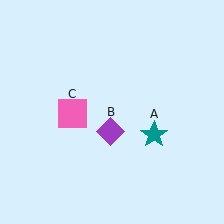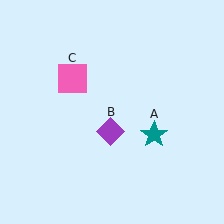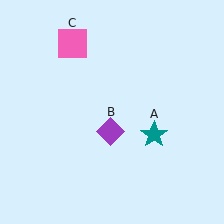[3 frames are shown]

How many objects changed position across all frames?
1 object changed position: pink square (object C).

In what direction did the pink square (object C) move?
The pink square (object C) moved up.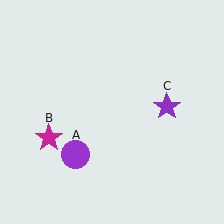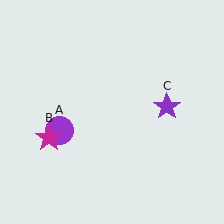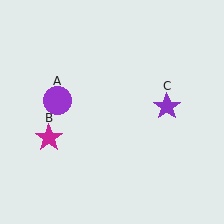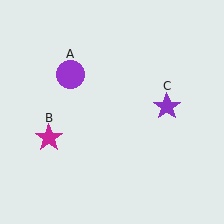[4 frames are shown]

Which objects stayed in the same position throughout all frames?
Magenta star (object B) and purple star (object C) remained stationary.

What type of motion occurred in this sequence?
The purple circle (object A) rotated clockwise around the center of the scene.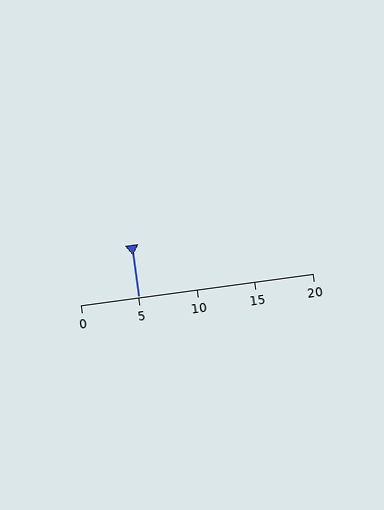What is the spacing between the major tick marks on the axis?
The major ticks are spaced 5 apart.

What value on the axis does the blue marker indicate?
The marker indicates approximately 5.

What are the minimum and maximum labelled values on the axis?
The axis runs from 0 to 20.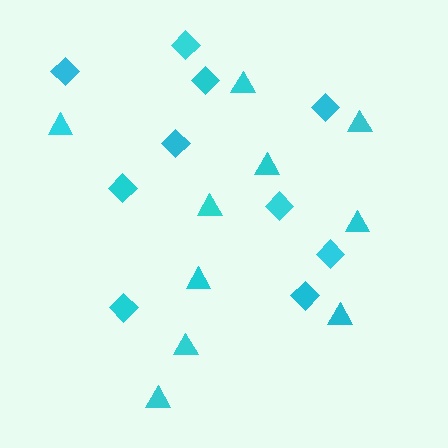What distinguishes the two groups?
There are 2 groups: one group of triangles (10) and one group of diamonds (10).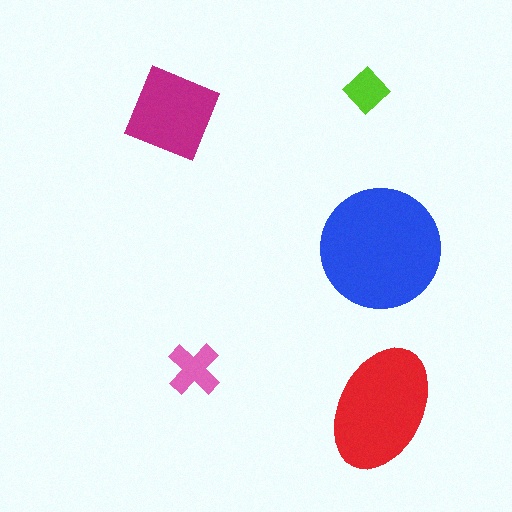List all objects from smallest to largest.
The lime diamond, the pink cross, the magenta diamond, the red ellipse, the blue circle.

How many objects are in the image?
There are 5 objects in the image.